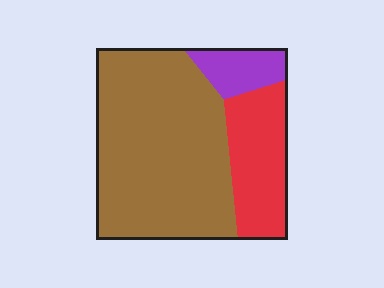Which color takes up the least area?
Purple, at roughly 10%.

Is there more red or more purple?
Red.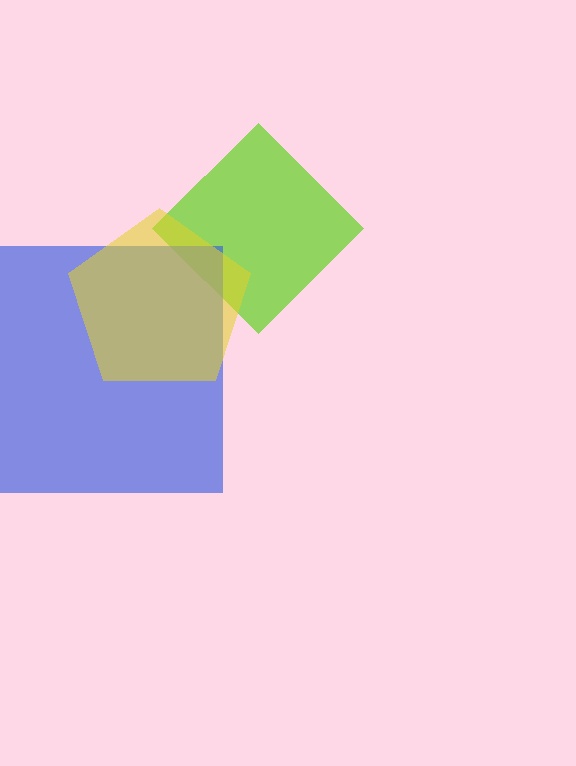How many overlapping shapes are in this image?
There are 3 overlapping shapes in the image.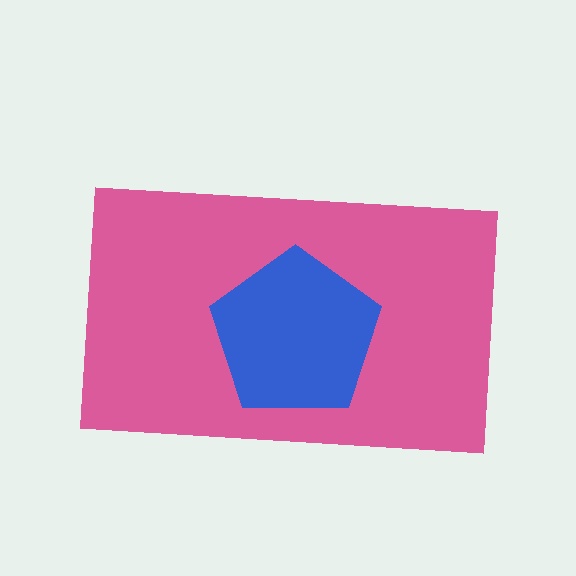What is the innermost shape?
The blue pentagon.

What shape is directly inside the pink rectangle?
The blue pentagon.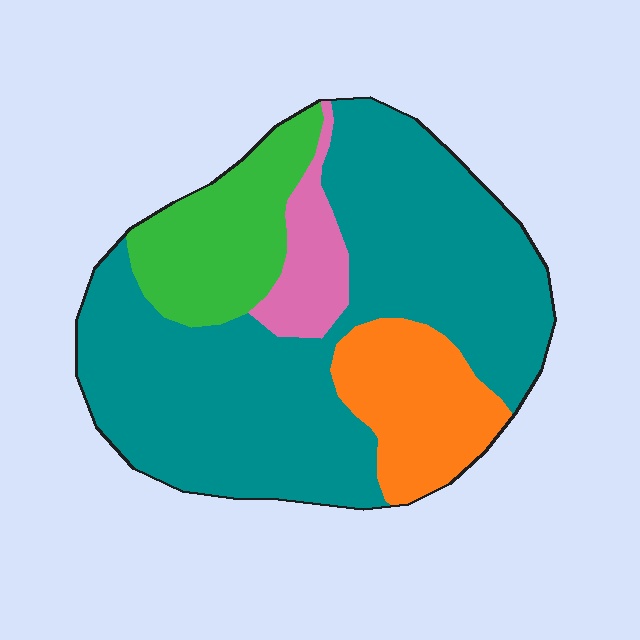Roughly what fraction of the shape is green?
Green takes up about one sixth (1/6) of the shape.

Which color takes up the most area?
Teal, at roughly 60%.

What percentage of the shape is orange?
Orange takes up about one sixth (1/6) of the shape.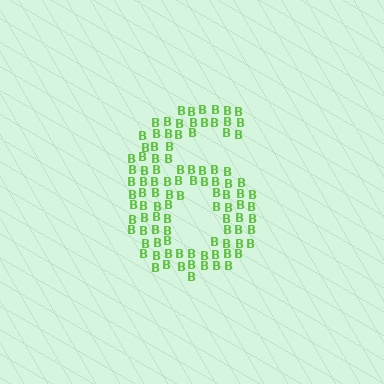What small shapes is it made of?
It is made of small letter B's.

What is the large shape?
The large shape is the digit 6.